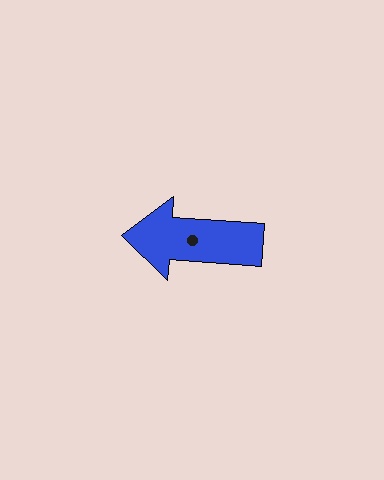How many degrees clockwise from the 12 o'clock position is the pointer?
Approximately 274 degrees.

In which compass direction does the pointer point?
West.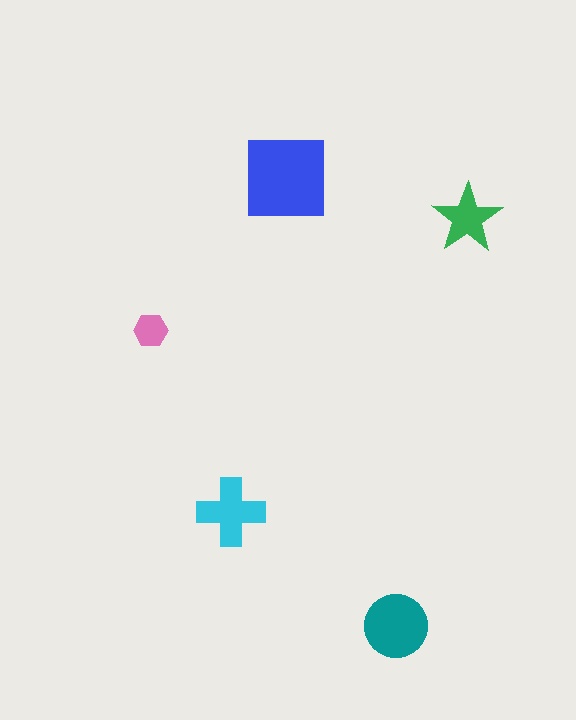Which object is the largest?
The blue square.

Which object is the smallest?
The pink hexagon.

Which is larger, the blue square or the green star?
The blue square.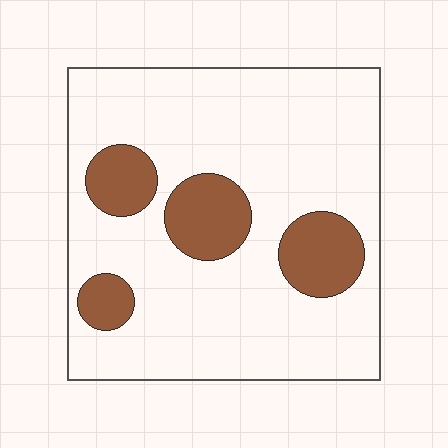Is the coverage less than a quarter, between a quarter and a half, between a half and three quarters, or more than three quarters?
Less than a quarter.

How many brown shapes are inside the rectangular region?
4.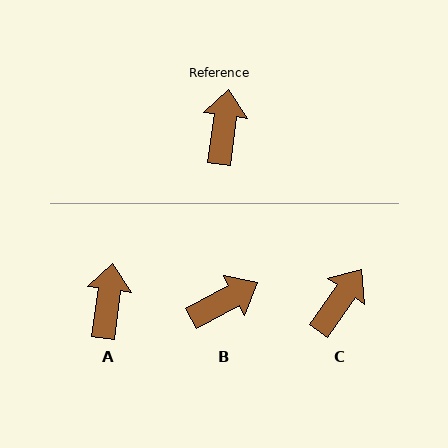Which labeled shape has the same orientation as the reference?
A.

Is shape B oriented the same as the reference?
No, it is off by about 54 degrees.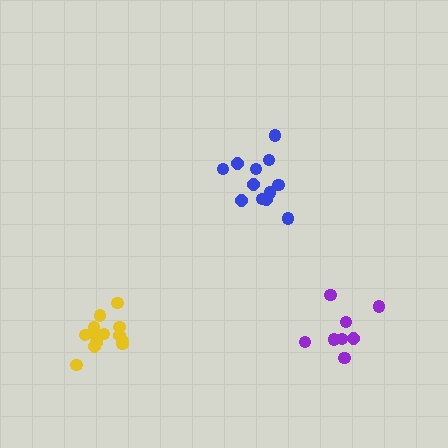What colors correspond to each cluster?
The clusters are colored: blue, purple, yellow.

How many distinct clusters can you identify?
There are 3 distinct clusters.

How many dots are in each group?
Group 1: 12 dots, Group 2: 8 dots, Group 3: 13 dots (33 total).